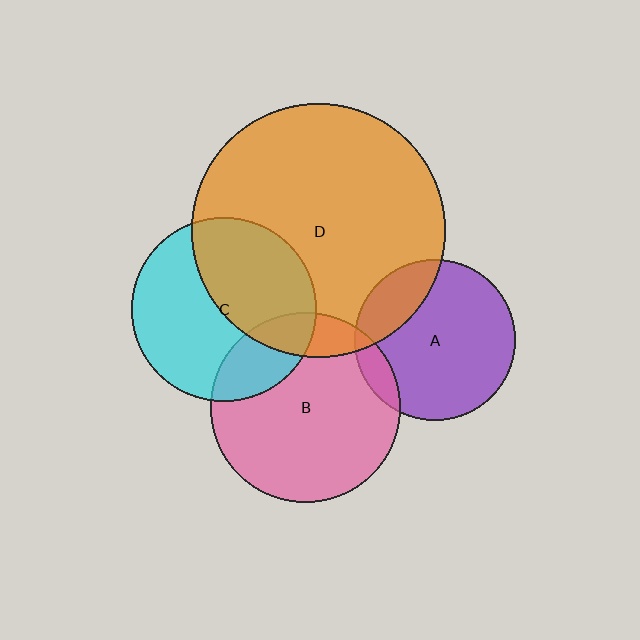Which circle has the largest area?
Circle D (orange).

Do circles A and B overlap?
Yes.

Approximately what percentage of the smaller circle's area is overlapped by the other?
Approximately 10%.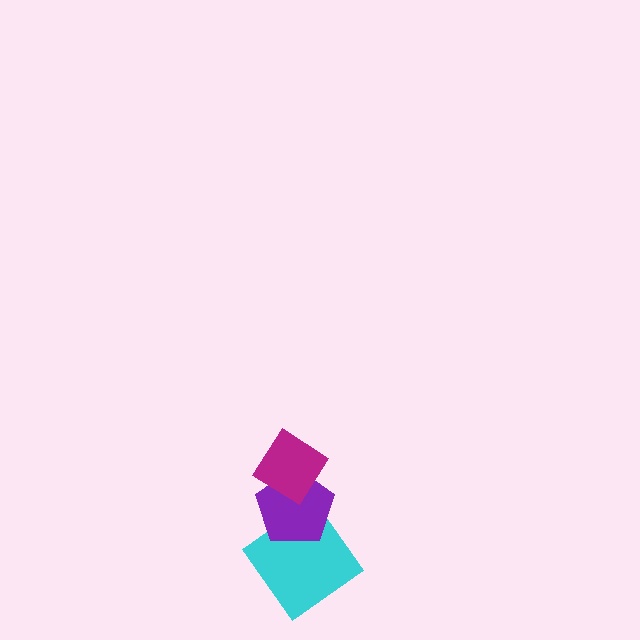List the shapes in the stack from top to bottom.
From top to bottom: the magenta diamond, the purple pentagon, the cyan diamond.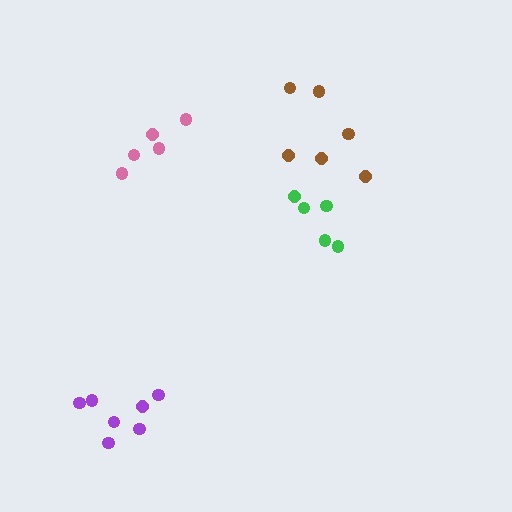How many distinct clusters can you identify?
There are 4 distinct clusters.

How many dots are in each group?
Group 1: 5 dots, Group 2: 5 dots, Group 3: 7 dots, Group 4: 6 dots (23 total).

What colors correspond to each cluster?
The clusters are colored: green, pink, purple, brown.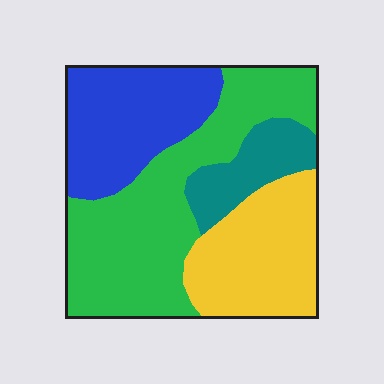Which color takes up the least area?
Teal, at roughly 10%.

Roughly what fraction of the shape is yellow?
Yellow takes up about one quarter (1/4) of the shape.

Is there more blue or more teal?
Blue.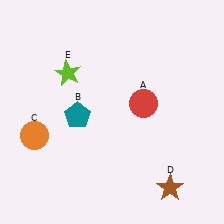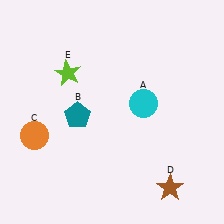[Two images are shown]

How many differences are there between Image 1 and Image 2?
There is 1 difference between the two images.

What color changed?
The circle (A) changed from red in Image 1 to cyan in Image 2.